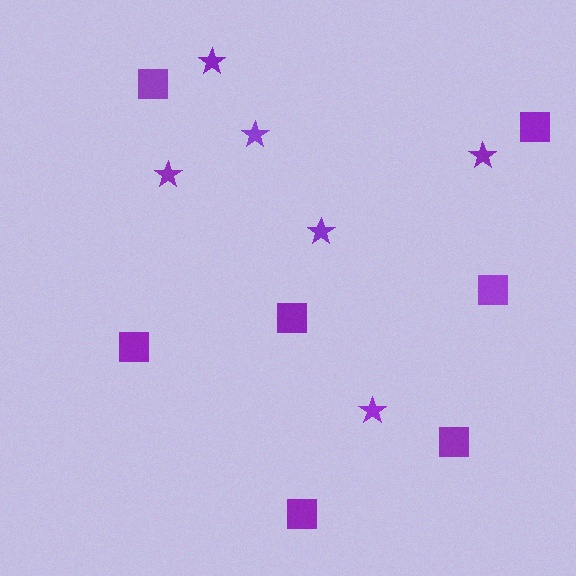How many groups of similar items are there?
There are 2 groups: one group of squares (7) and one group of stars (6).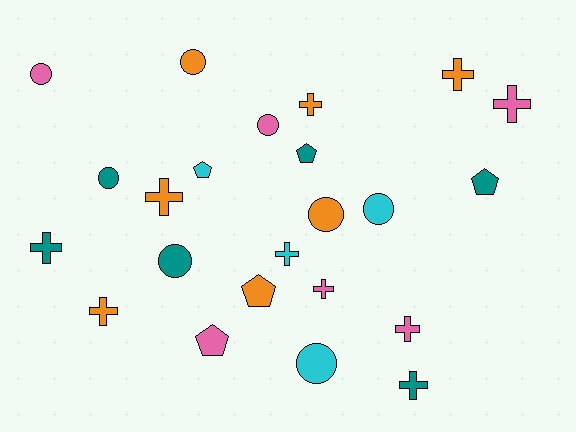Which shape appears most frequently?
Cross, with 10 objects.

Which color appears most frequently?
Orange, with 7 objects.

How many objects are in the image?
There are 23 objects.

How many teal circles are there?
There are 2 teal circles.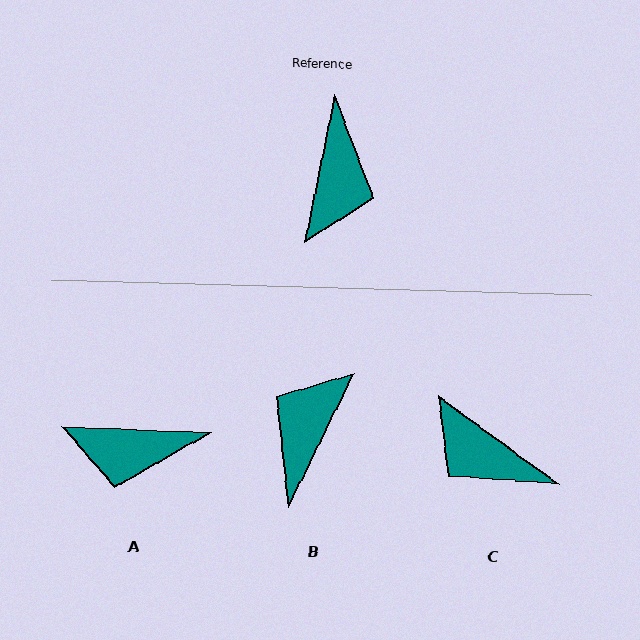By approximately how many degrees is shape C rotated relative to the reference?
Approximately 115 degrees clockwise.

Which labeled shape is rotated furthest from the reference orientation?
B, about 165 degrees away.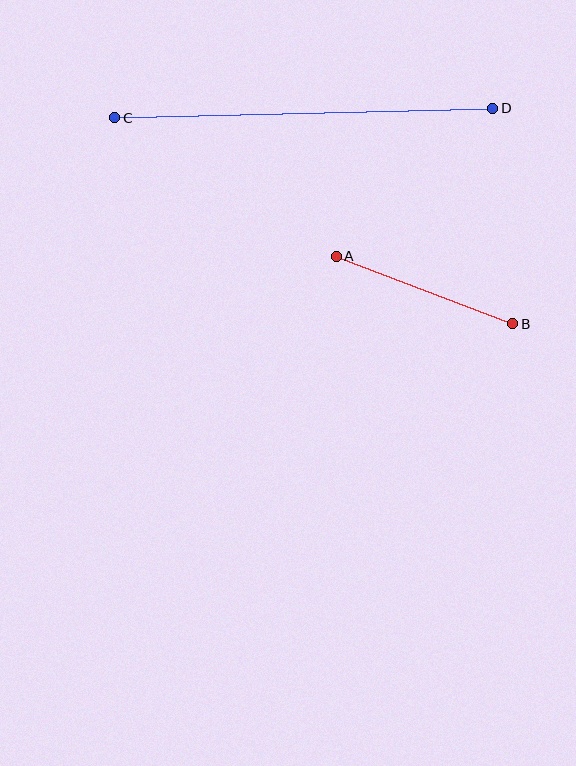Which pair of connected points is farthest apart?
Points C and D are farthest apart.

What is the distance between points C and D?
The distance is approximately 378 pixels.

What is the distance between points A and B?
The distance is approximately 189 pixels.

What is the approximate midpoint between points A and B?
The midpoint is at approximately (424, 290) pixels.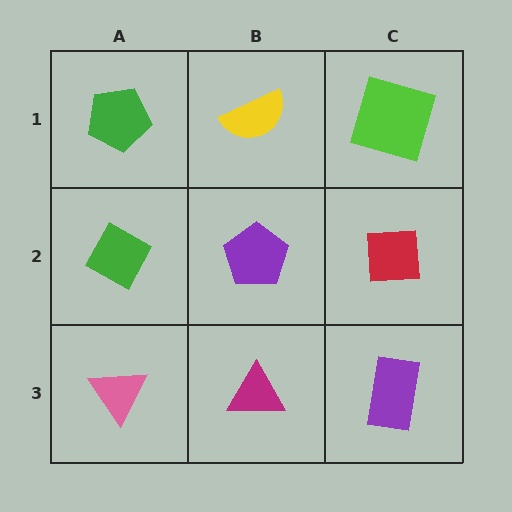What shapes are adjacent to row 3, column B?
A purple pentagon (row 2, column B), a pink triangle (row 3, column A), a purple rectangle (row 3, column C).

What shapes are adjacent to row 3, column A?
A green diamond (row 2, column A), a magenta triangle (row 3, column B).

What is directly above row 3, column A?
A green diamond.